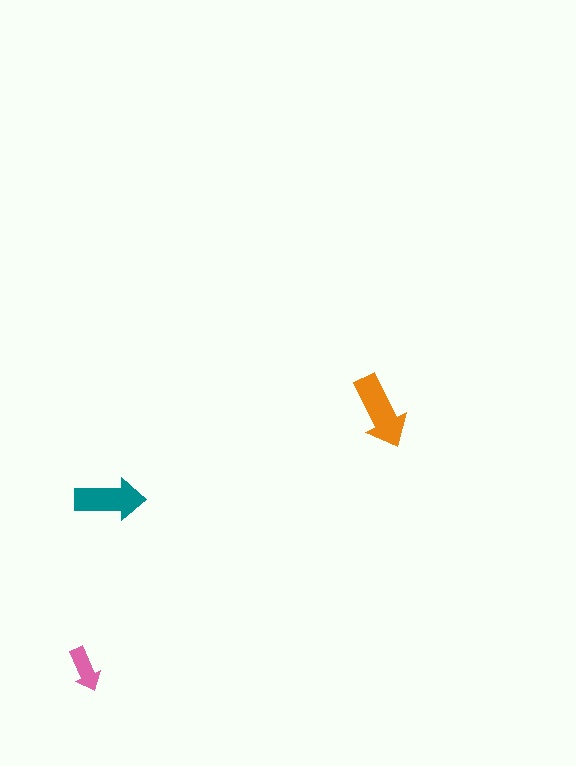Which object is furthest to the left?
The pink arrow is leftmost.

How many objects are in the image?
There are 3 objects in the image.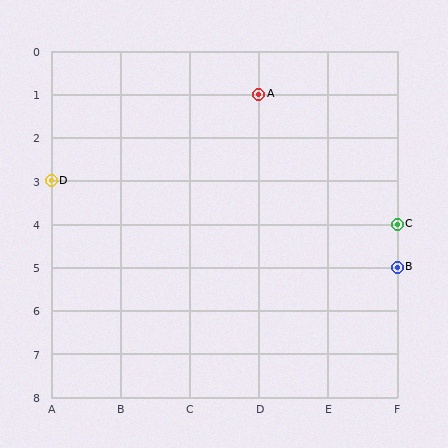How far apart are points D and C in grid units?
Points D and C are 5 columns and 1 row apart (about 5.1 grid units diagonally).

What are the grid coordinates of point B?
Point B is at grid coordinates (F, 5).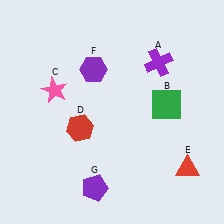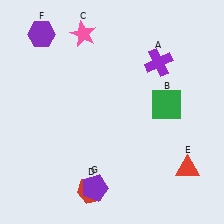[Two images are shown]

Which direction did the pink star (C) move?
The pink star (C) moved up.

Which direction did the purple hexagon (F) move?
The purple hexagon (F) moved left.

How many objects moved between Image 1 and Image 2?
3 objects moved between the two images.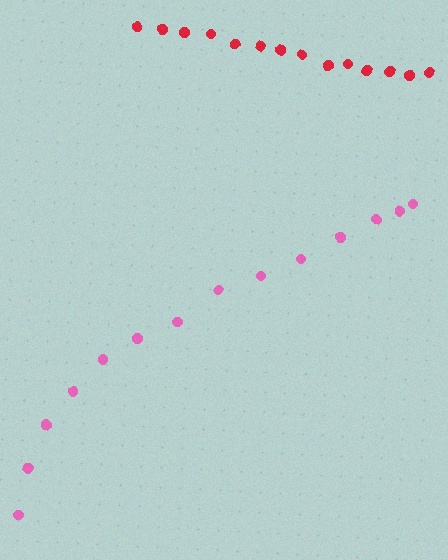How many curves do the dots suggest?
There are 2 distinct paths.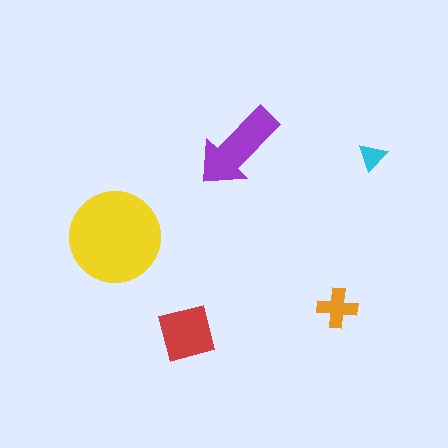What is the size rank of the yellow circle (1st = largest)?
1st.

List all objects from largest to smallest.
The yellow circle, the purple arrow, the red square, the orange cross, the cyan triangle.